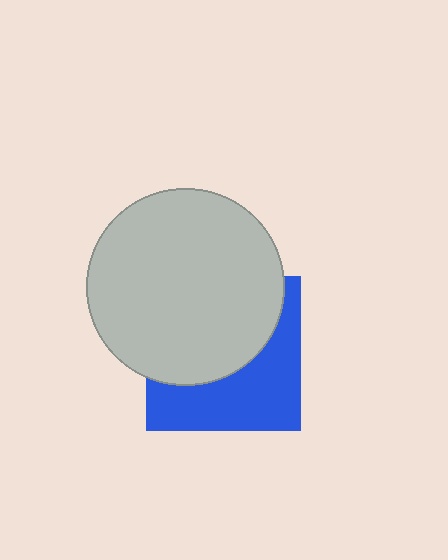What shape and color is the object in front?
The object in front is a light gray circle.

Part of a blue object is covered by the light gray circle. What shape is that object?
It is a square.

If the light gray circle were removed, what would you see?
You would see the complete blue square.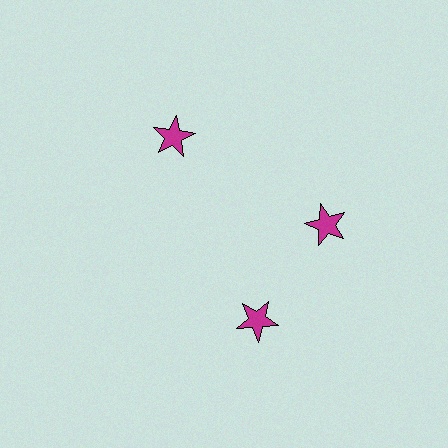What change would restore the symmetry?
The symmetry would be restored by rotating it back into even spacing with its neighbors so that all 3 stars sit at equal angles and equal distance from the center.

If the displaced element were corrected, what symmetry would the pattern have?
It would have 3-fold rotational symmetry — the pattern would map onto itself every 120 degrees.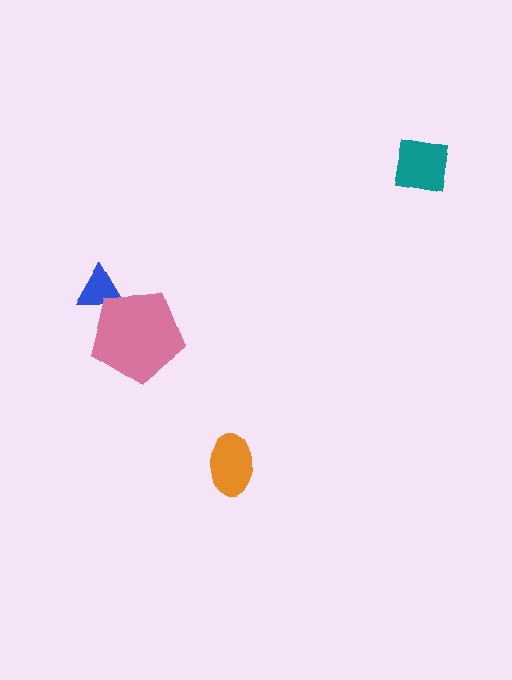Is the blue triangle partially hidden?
Yes, it is partially covered by another shape.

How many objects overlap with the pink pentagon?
1 object overlaps with the pink pentagon.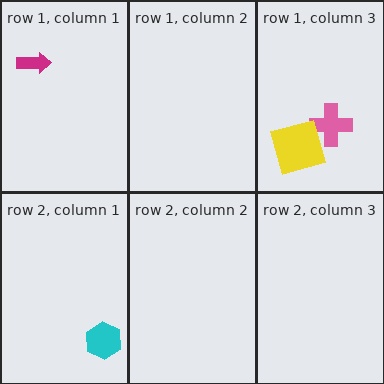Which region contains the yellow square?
The row 1, column 3 region.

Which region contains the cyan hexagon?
The row 2, column 1 region.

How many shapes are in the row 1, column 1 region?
1.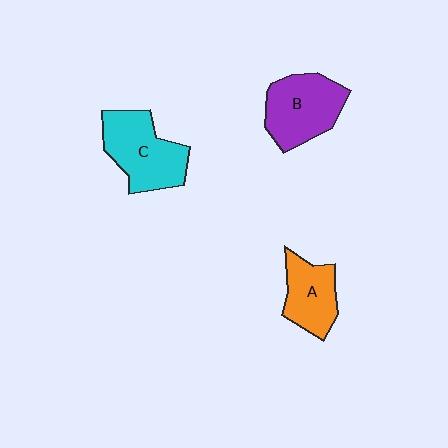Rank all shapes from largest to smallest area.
From largest to smallest: C (cyan), B (purple), A (orange).